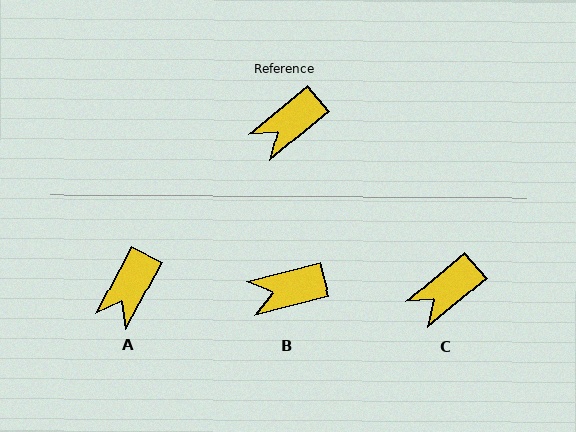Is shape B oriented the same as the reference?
No, it is off by about 26 degrees.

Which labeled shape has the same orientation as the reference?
C.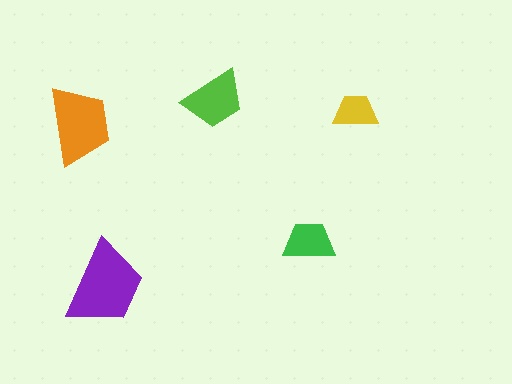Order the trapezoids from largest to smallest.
the purple one, the orange one, the lime one, the green one, the yellow one.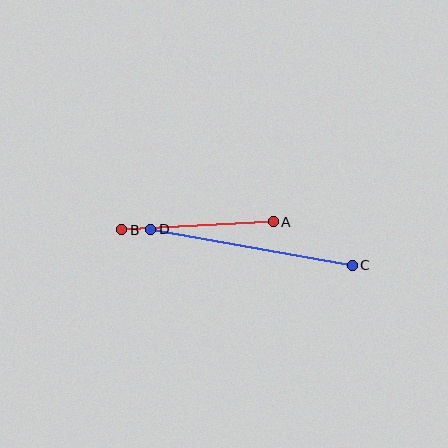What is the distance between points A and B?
The distance is approximately 151 pixels.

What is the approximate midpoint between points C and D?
The midpoint is at approximately (252, 247) pixels.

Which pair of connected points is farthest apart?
Points C and D are farthest apart.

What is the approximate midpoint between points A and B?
The midpoint is at approximately (198, 226) pixels.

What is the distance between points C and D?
The distance is approximately 204 pixels.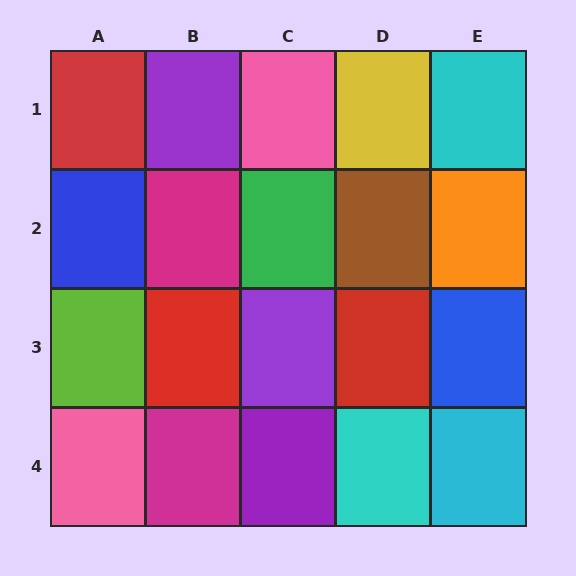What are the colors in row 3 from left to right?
Lime, red, purple, red, blue.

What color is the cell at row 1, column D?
Yellow.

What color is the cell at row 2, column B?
Magenta.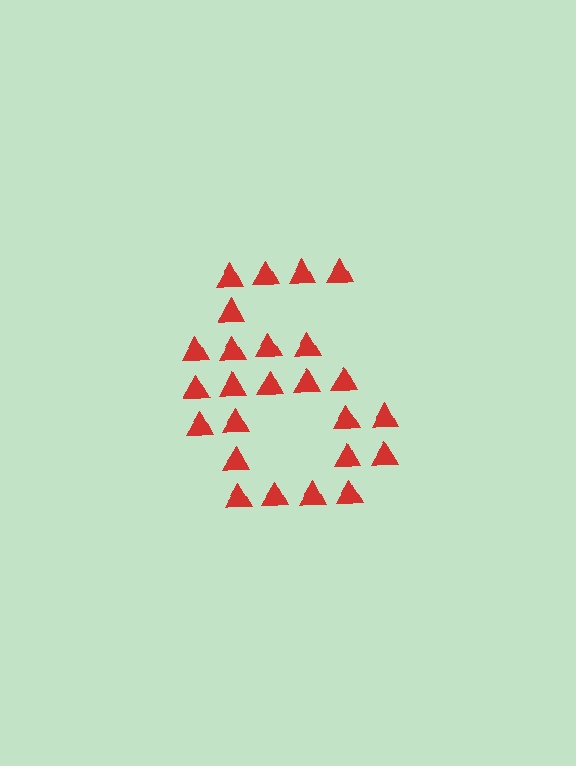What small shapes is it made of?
It is made of small triangles.